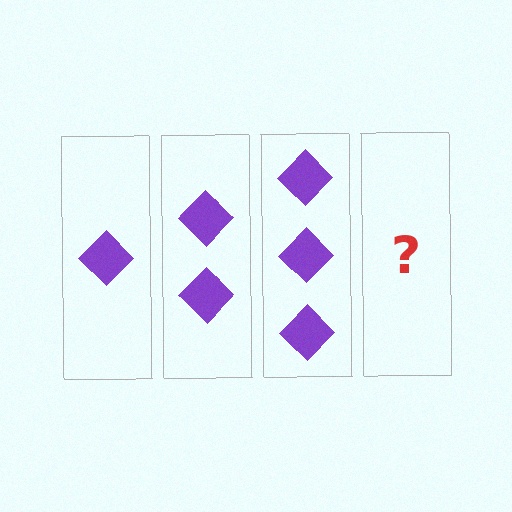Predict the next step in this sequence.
The next step is 4 diamonds.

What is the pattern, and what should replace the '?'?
The pattern is that each step adds one more diamond. The '?' should be 4 diamonds.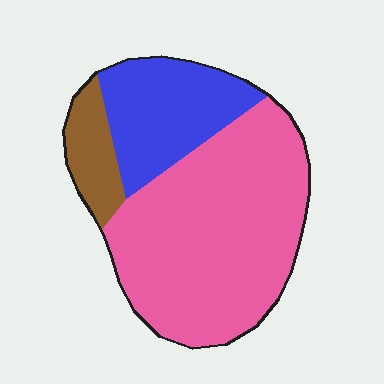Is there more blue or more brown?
Blue.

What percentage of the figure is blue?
Blue covers about 25% of the figure.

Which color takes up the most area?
Pink, at roughly 65%.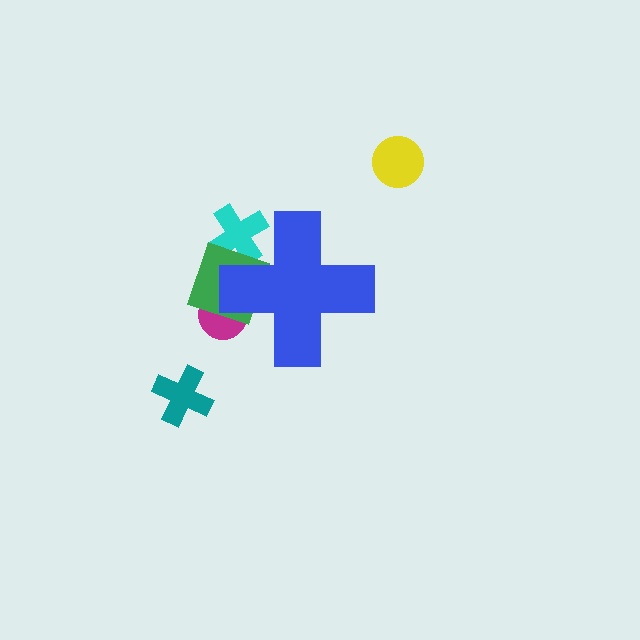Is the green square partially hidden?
Yes, the green square is partially hidden behind the blue cross.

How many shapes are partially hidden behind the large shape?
3 shapes are partially hidden.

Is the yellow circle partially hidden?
No, the yellow circle is fully visible.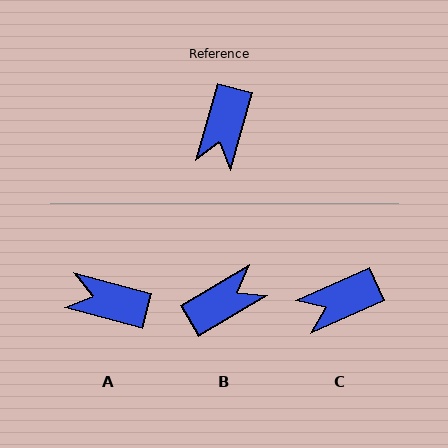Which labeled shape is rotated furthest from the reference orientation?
B, about 136 degrees away.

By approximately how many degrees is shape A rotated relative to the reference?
Approximately 90 degrees clockwise.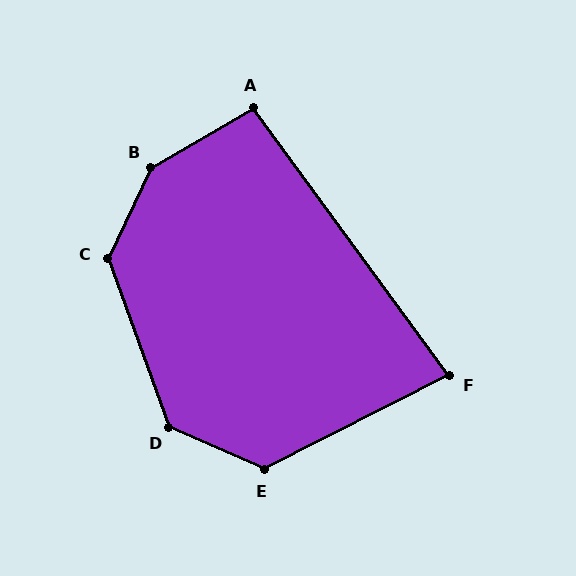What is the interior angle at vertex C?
Approximately 135 degrees (obtuse).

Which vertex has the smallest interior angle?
F, at approximately 81 degrees.